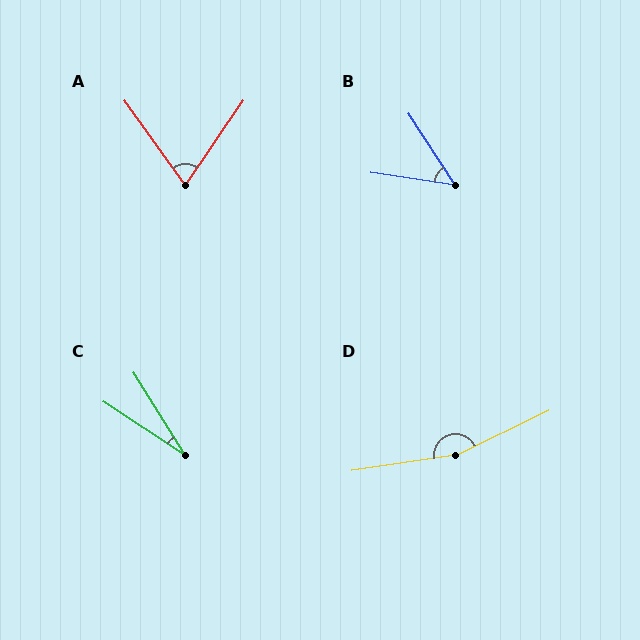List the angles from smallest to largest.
C (25°), B (49°), A (70°), D (162°).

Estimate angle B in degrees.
Approximately 49 degrees.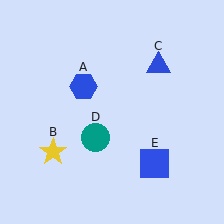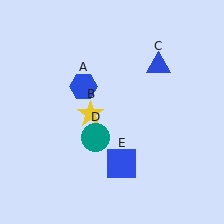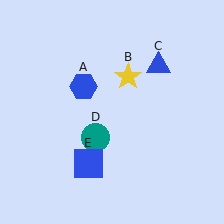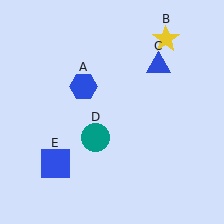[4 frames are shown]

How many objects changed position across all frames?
2 objects changed position: yellow star (object B), blue square (object E).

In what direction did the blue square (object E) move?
The blue square (object E) moved left.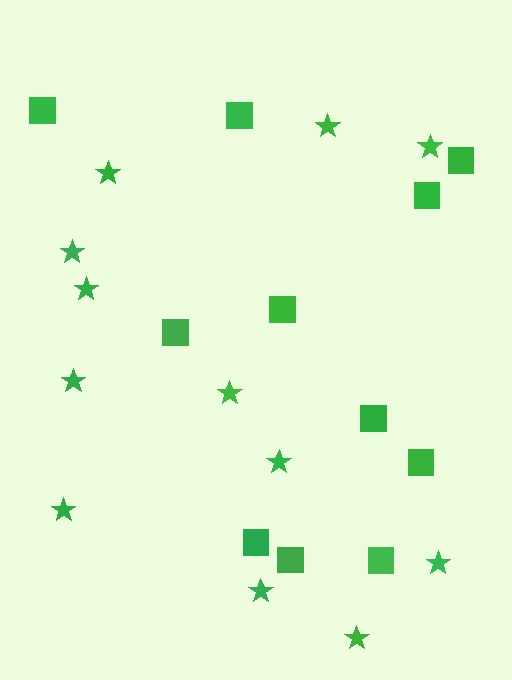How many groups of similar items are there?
There are 2 groups: one group of squares (11) and one group of stars (12).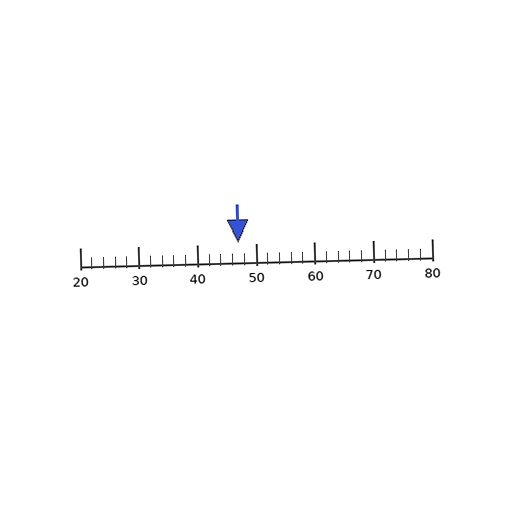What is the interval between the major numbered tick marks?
The major tick marks are spaced 10 units apart.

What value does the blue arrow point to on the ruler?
The blue arrow points to approximately 47.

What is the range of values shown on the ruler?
The ruler shows values from 20 to 80.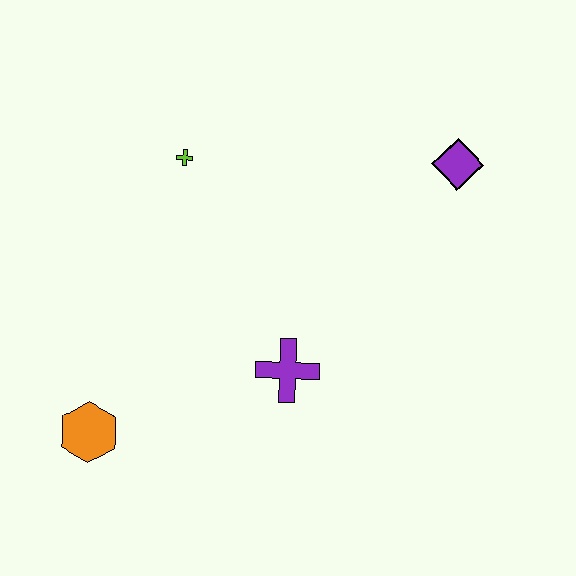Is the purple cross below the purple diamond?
Yes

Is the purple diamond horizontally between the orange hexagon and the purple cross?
No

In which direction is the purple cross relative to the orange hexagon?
The purple cross is to the right of the orange hexagon.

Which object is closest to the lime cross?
The purple cross is closest to the lime cross.